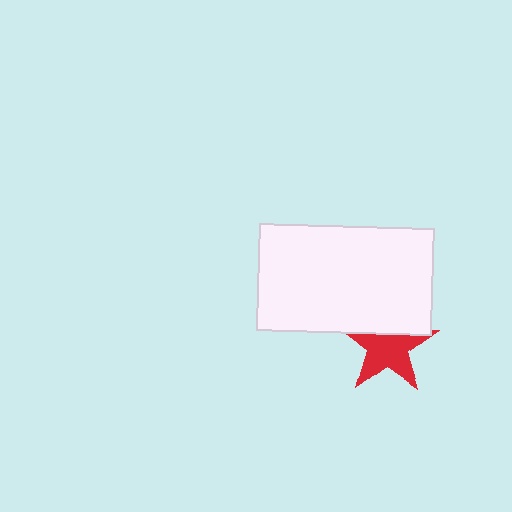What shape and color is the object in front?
The object in front is a white rectangle.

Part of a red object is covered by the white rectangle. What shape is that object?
It is a star.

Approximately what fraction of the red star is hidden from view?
Roughly 31% of the red star is hidden behind the white rectangle.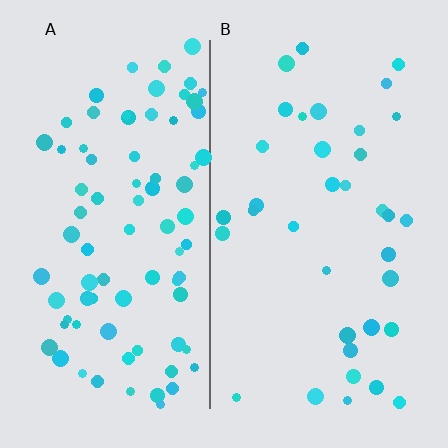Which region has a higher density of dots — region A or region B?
A (the left).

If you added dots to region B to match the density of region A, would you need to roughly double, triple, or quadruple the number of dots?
Approximately double.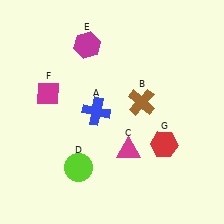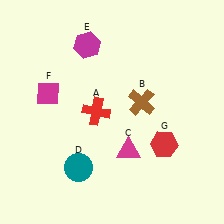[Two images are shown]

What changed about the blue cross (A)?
In Image 1, A is blue. In Image 2, it changed to red.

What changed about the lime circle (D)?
In Image 1, D is lime. In Image 2, it changed to teal.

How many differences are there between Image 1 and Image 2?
There are 2 differences between the two images.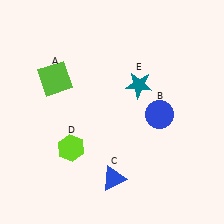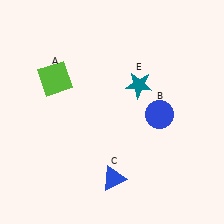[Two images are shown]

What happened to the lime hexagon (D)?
The lime hexagon (D) was removed in Image 2. It was in the bottom-left area of Image 1.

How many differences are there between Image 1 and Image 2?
There is 1 difference between the two images.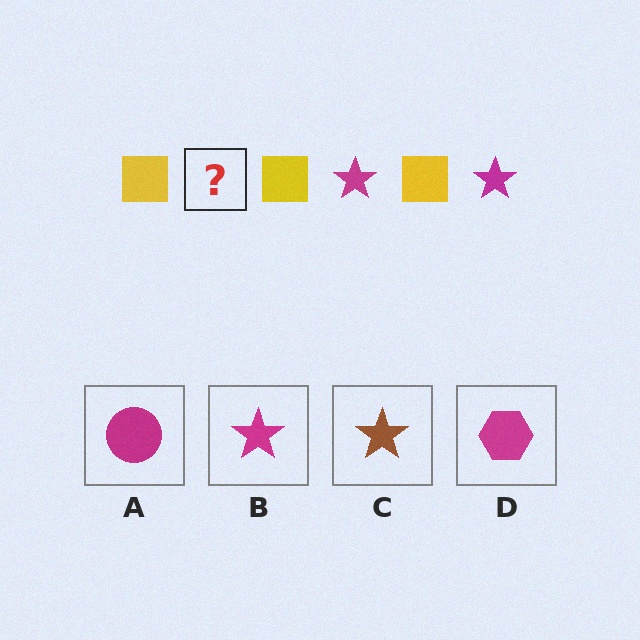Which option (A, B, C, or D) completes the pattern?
B.